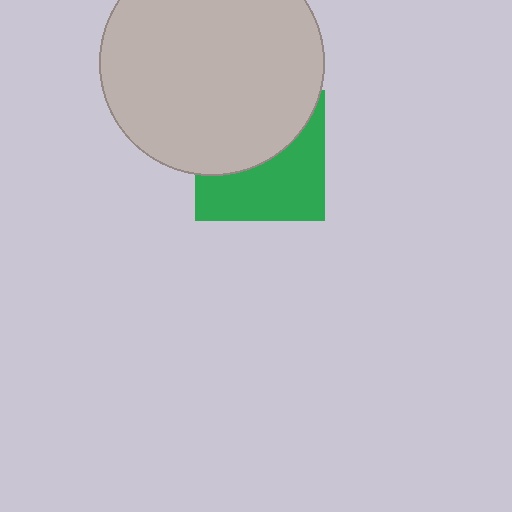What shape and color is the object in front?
The object in front is a light gray circle.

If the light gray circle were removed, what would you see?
You would see the complete green square.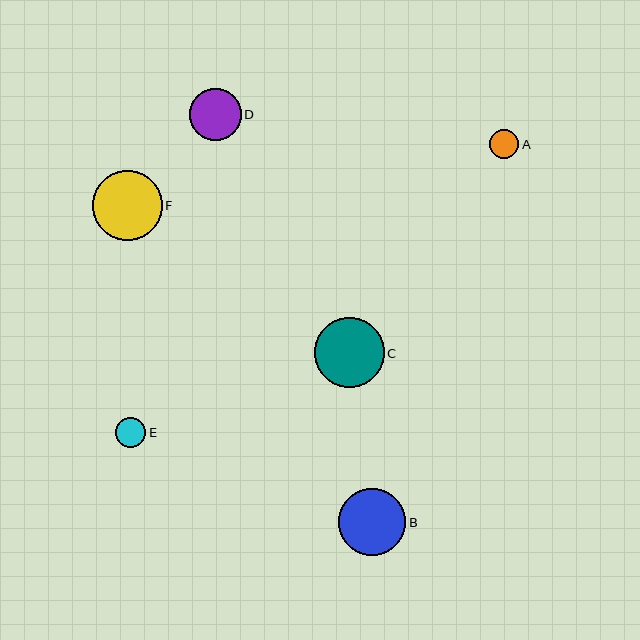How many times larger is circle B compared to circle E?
Circle B is approximately 2.2 times the size of circle E.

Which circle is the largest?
Circle F is the largest with a size of approximately 70 pixels.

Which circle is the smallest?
Circle A is the smallest with a size of approximately 29 pixels.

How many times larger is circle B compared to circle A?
Circle B is approximately 2.3 times the size of circle A.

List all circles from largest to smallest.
From largest to smallest: F, C, B, D, E, A.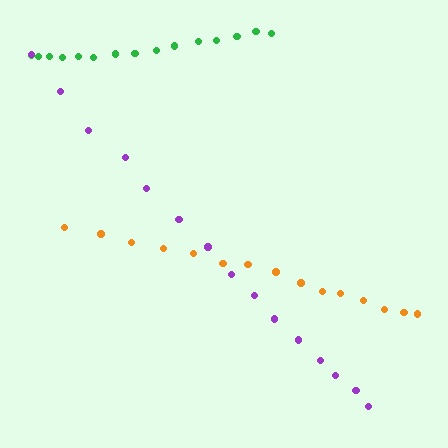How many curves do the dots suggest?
There are 3 distinct paths.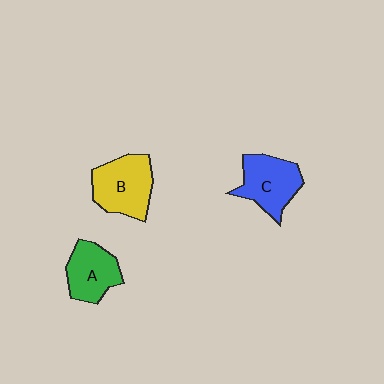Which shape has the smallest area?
Shape A (green).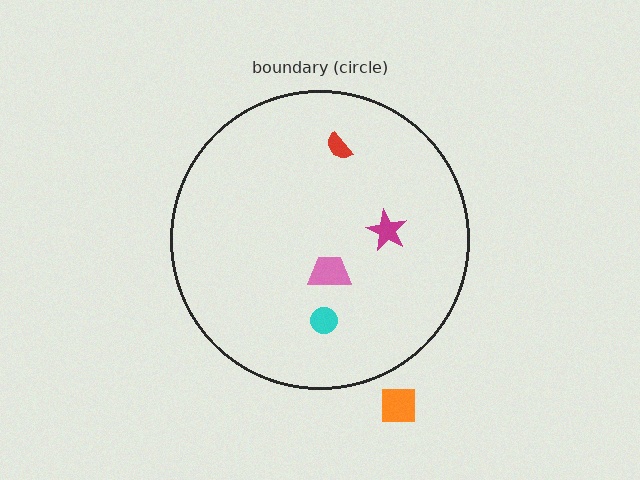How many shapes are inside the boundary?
4 inside, 1 outside.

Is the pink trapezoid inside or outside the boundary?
Inside.